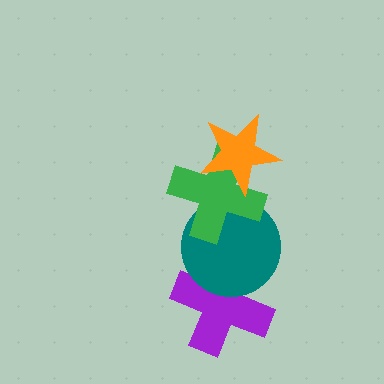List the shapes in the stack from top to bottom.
From top to bottom: the orange star, the green cross, the teal circle, the purple cross.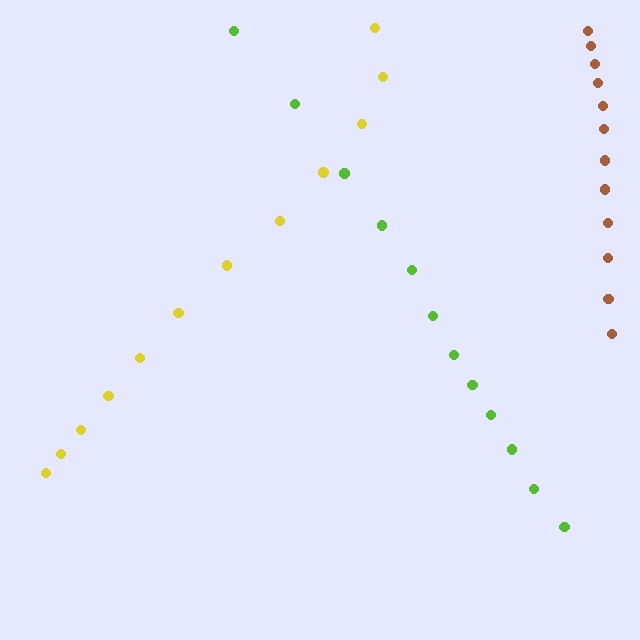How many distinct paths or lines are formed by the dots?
There are 3 distinct paths.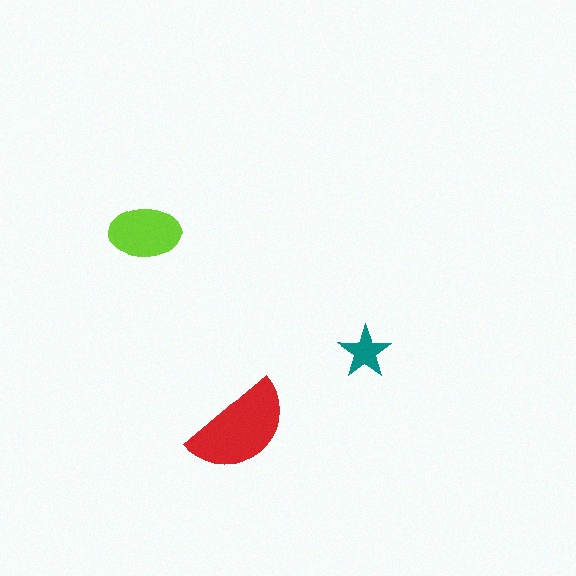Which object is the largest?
The red semicircle.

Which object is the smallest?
The teal star.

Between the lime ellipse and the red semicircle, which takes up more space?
The red semicircle.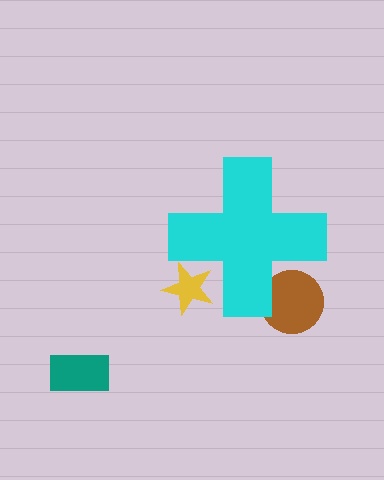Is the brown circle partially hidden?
Yes, the brown circle is partially hidden behind the cyan cross.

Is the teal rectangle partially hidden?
No, the teal rectangle is fully visible.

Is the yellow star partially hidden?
Yes, the yellow star is partially hidden behind the cyan cross.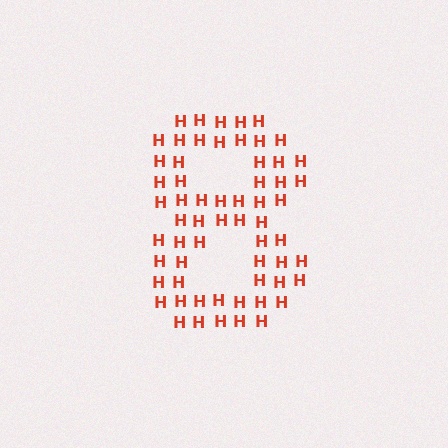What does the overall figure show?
The overall figure shows the digit 8.